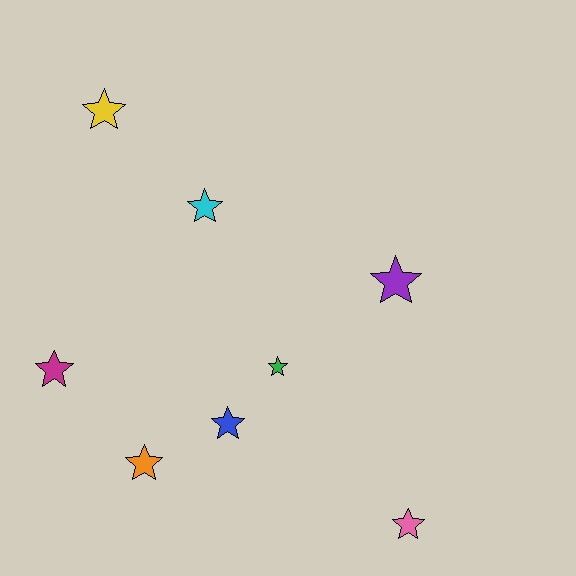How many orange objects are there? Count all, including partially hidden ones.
There is 1 orange object.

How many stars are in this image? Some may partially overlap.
There are 8 stars.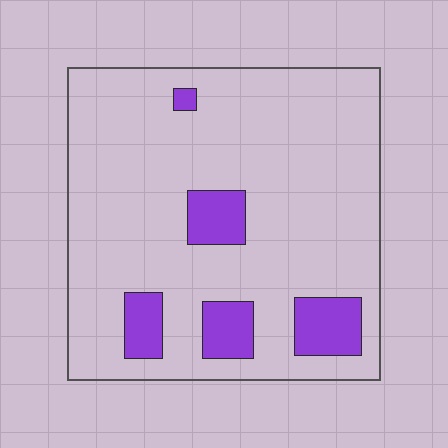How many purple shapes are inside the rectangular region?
5.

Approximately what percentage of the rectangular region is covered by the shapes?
Approximately 15%.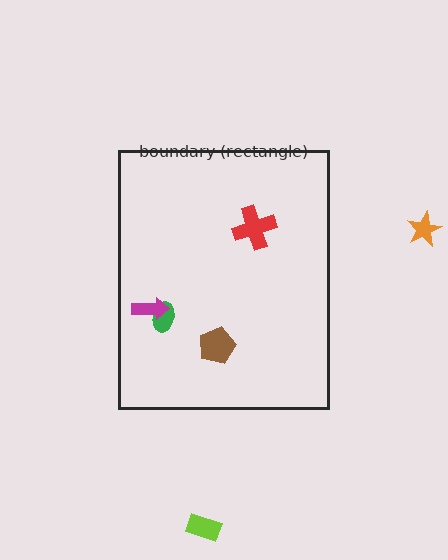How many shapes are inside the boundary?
4 inside, 2 outside.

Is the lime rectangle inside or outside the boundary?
Outside.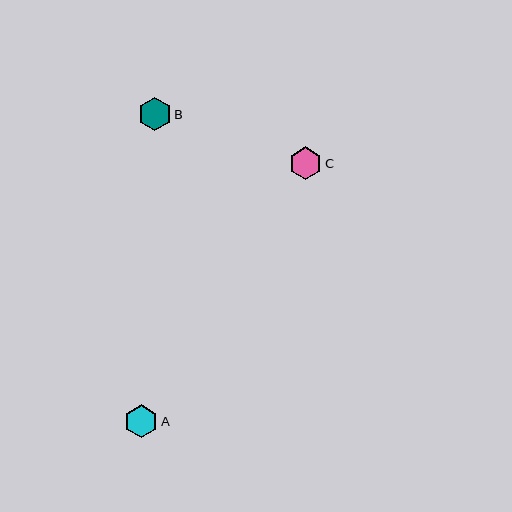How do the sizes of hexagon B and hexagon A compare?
Hexagon B and hexagon A are approximately the same size.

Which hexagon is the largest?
Hexagon B is the largest with a size of approximately 33 pixels.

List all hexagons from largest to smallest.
From largest to smallest: B, C, A.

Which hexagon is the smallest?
Hexagon A is the smallest with a size of approximately 33 pixels.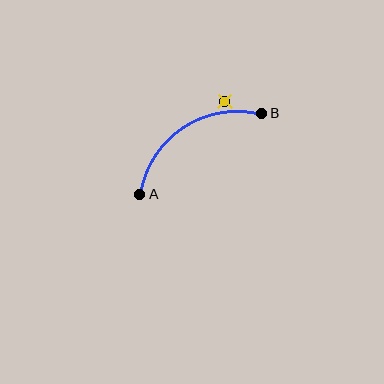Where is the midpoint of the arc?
The arc midpoint is the point on the curve farthest from the straight line joining A and B. It sits above that line.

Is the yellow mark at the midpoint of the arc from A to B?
No — the yellow mark does not lie on the arc at all. It sits slightly outside the curve.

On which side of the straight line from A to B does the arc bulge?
The arc bulges above the straight line connecting A and B.